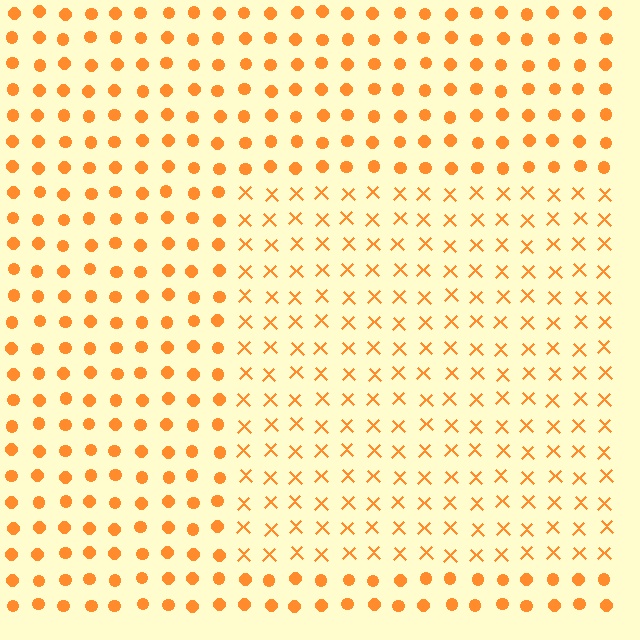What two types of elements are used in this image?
The image uses X marks inside the rectangle region and circles outside it.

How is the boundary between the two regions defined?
The boundary is defined by a change in element shape: X marks inside vs. circles outside. All elements share the same color and spacing.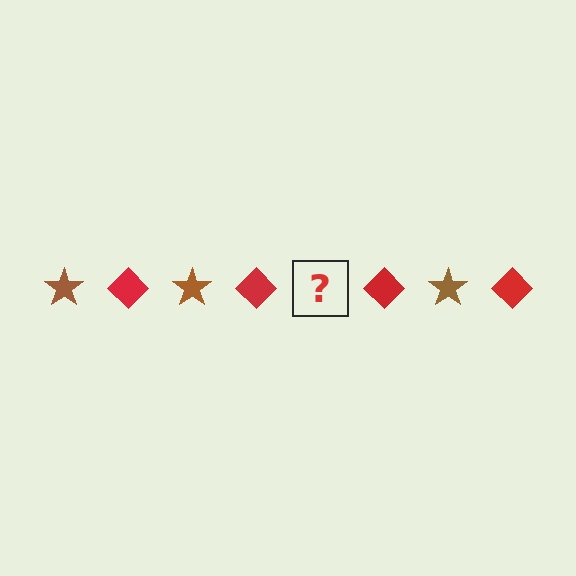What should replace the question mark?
The question mark should be replaced with a brown star.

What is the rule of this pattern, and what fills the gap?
The rule is that the pattern alternates between brown star and red diamond. The gap should be filled with a brown star.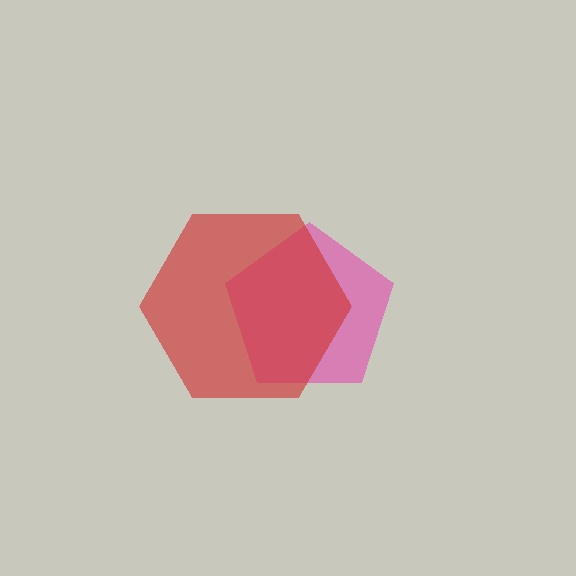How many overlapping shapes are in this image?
There are 2 overlapping shapes in the image.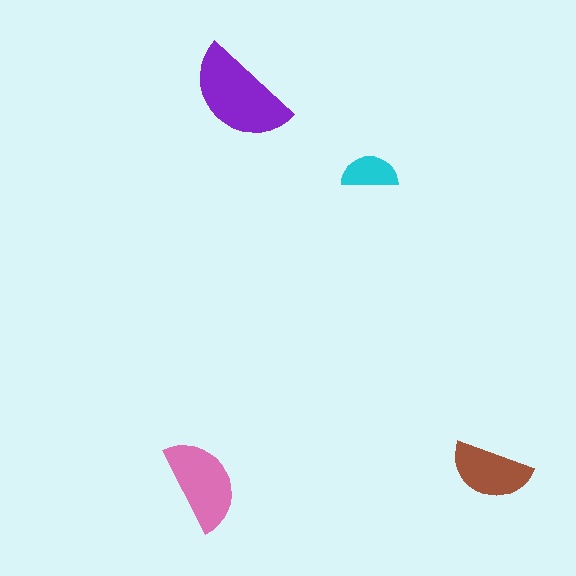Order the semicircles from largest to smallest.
the purple one, the pink one, the brown one, the cyan one.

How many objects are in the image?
There are 4 objects in the image.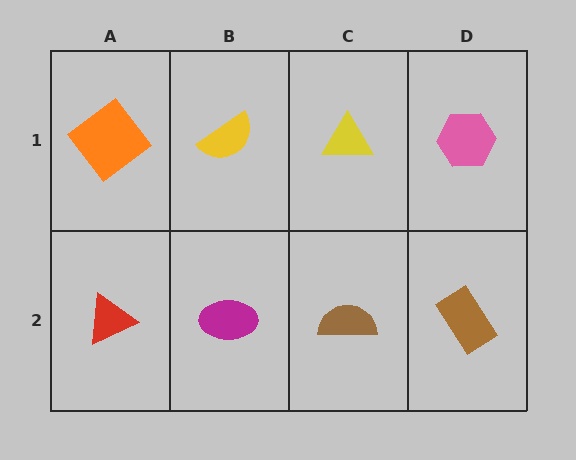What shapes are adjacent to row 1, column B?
A magenta ellipse (row 2, column B), an orange diamond (row 1, column A), a yellow triangle (row 1, column C).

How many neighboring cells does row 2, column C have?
3.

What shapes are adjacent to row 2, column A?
An orange diamond (row 1, column A), a magenta ellipse (row 2, column B).